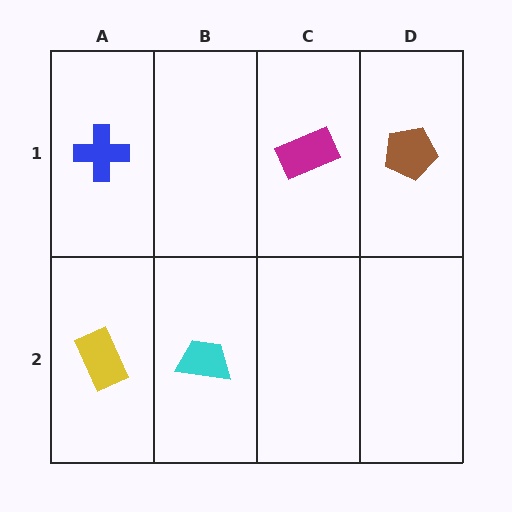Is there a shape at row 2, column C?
No, that cell is empty.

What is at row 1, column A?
A blue cross.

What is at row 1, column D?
A brown pentagon.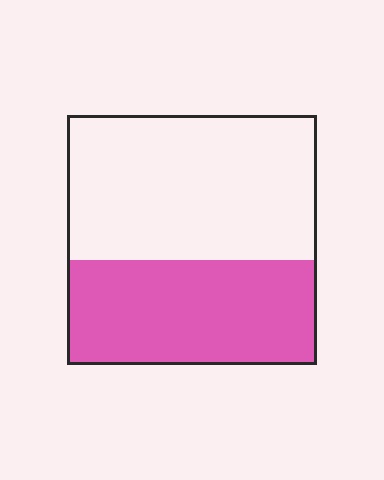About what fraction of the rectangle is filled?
About two fifths (2/5).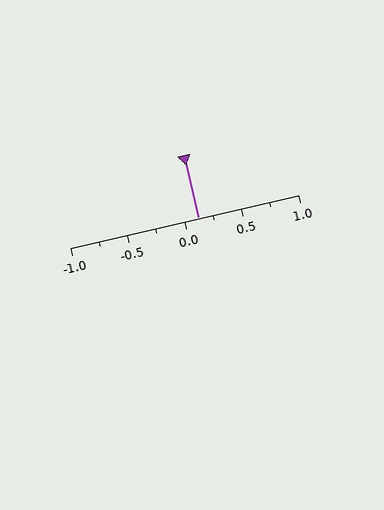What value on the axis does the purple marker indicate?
The marker indicates approximately 0.12.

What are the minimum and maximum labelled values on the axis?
The axis runs from -1.0 to 1.0.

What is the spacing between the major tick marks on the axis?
The major ticks are spaced 0.5 apart.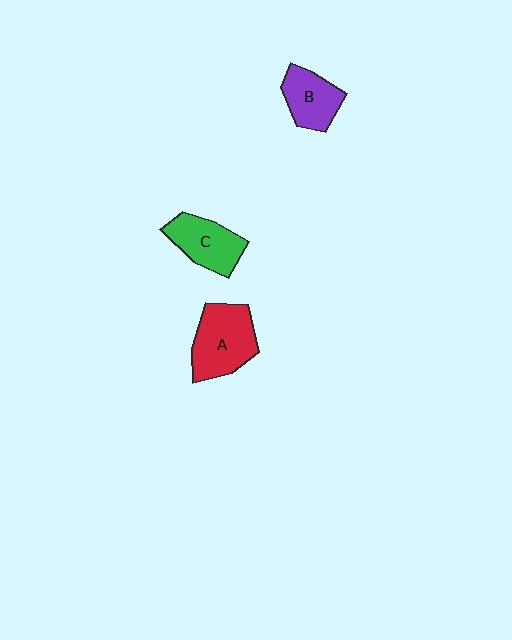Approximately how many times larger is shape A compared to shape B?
Approximately 1.4 times.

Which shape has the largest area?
Shape A (red).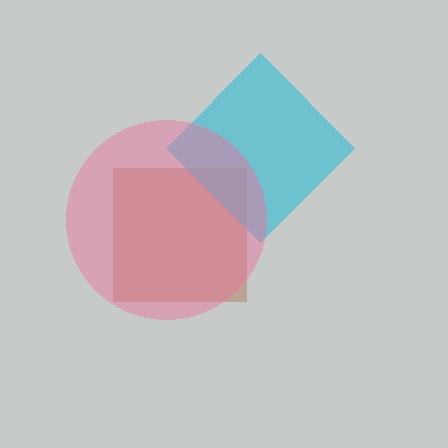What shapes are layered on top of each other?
The layered shapes are: a brown square, a cyan diamond, a pink circle.